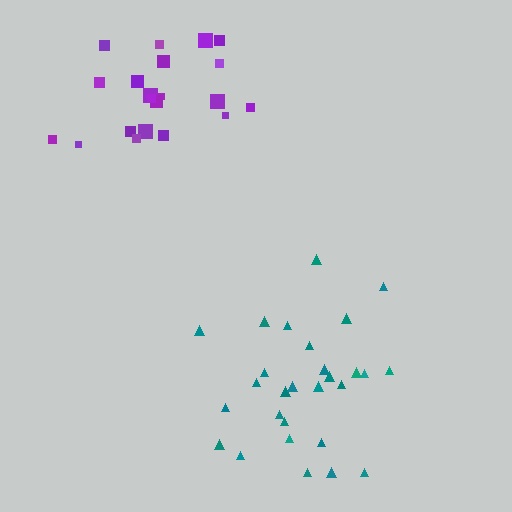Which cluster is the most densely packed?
Purple.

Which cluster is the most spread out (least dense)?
Teal.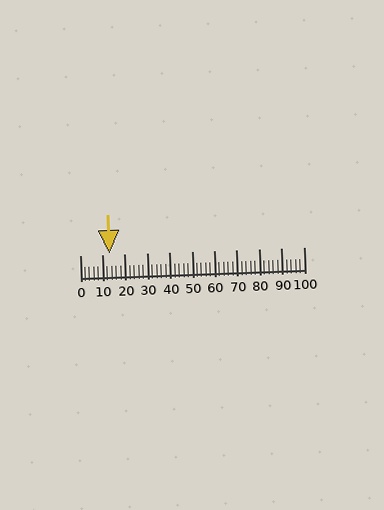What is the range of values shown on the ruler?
The ruler shows values from 0 to 100.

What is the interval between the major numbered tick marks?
The major tick marks are spaced 10 units apart.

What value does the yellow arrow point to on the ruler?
The yellow arrow points to approximately 13.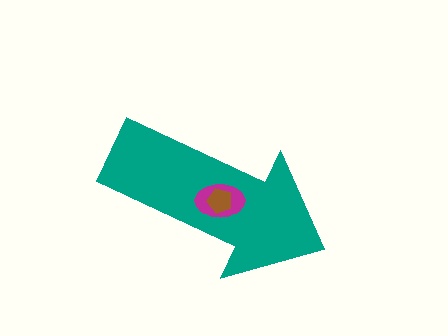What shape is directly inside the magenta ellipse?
The brown pentagon.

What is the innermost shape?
The brown pentagon.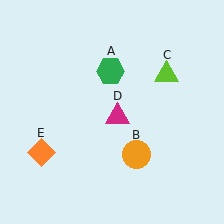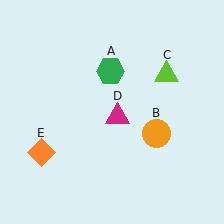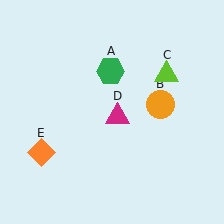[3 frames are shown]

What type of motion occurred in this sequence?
The orange circle (object B) rotated counterclockwise around the center of the scene.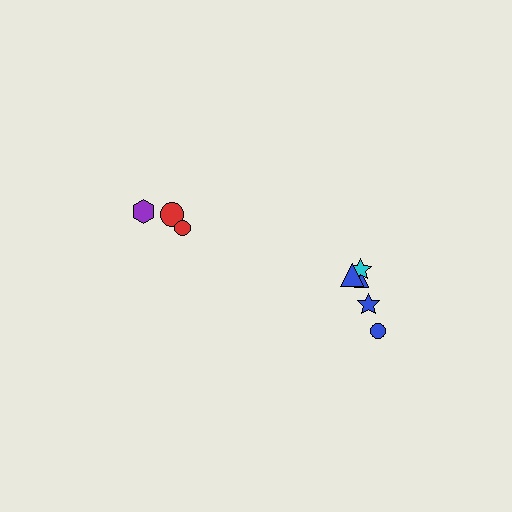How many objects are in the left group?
There are 3 objects.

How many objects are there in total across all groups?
There are 8 objects.